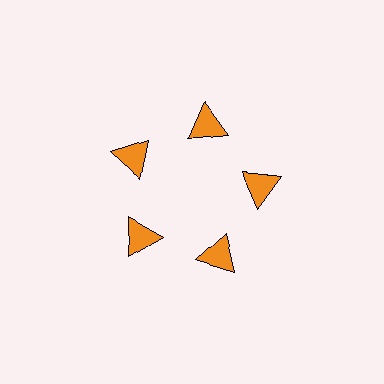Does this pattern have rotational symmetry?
Yes, this pattern has 5-fold rotational symmetry. It looks the same after rotating 72 degrees around the center.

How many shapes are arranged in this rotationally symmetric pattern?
There are 5 shapes, arranged in 5 groups of 1.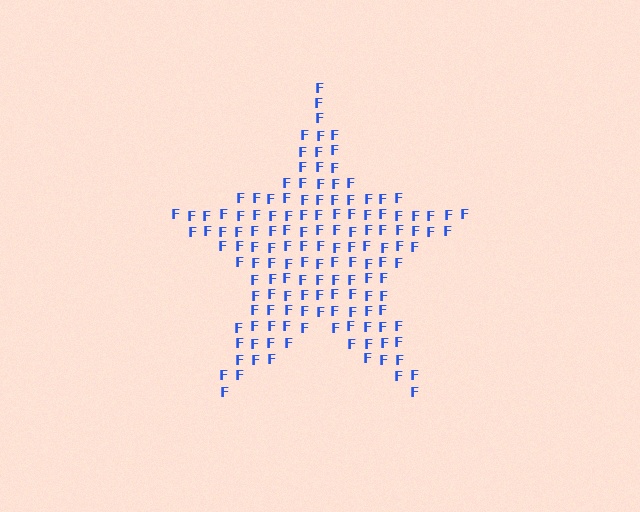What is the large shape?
The large shape is a star.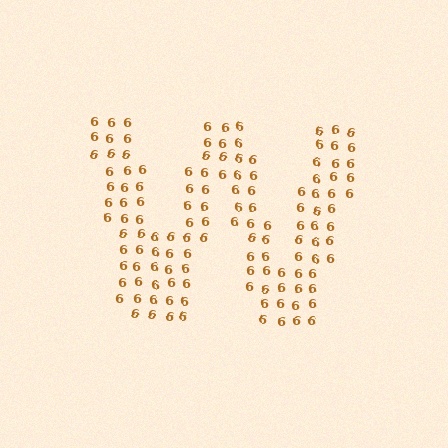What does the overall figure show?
The overall figure shows the letter W.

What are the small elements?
The small elements are digit 6's.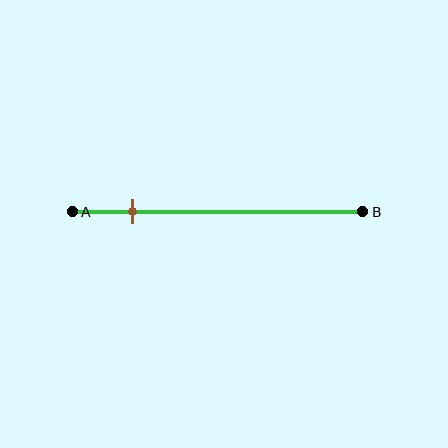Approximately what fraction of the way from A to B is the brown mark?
The brown mark is approximately 20% of the way from A to B.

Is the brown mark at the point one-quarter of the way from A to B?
No, the mark is at about 20% from A, not at the 25% one-quarter point.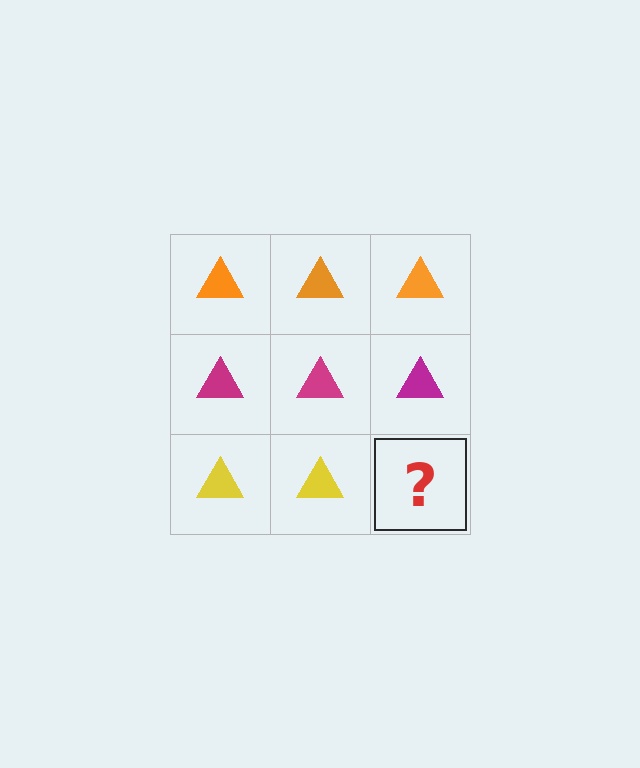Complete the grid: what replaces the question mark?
The question mark should be replaced with a yellow triangle.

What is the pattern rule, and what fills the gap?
The rule is that each row has a consistent color. The gap should be filled with a yellow triangle.